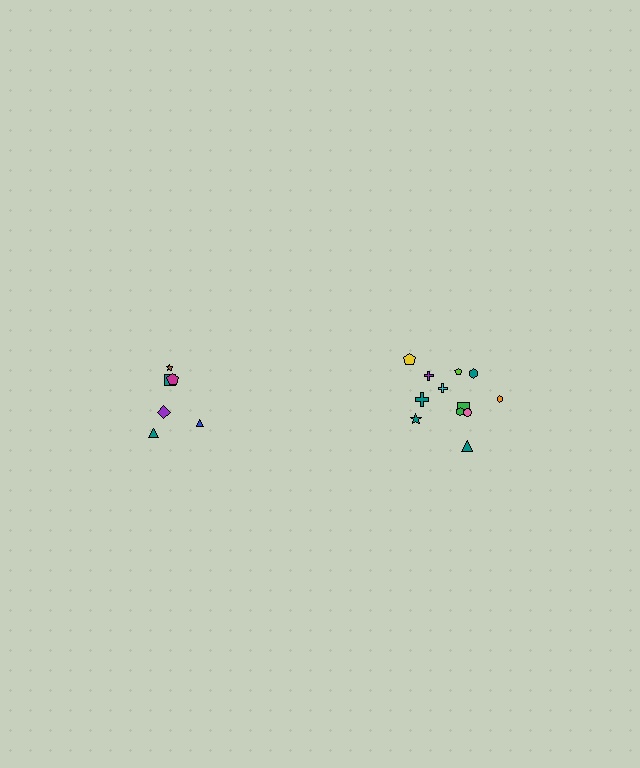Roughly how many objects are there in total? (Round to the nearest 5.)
Roughly 20 objects in total.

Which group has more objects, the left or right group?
The right group.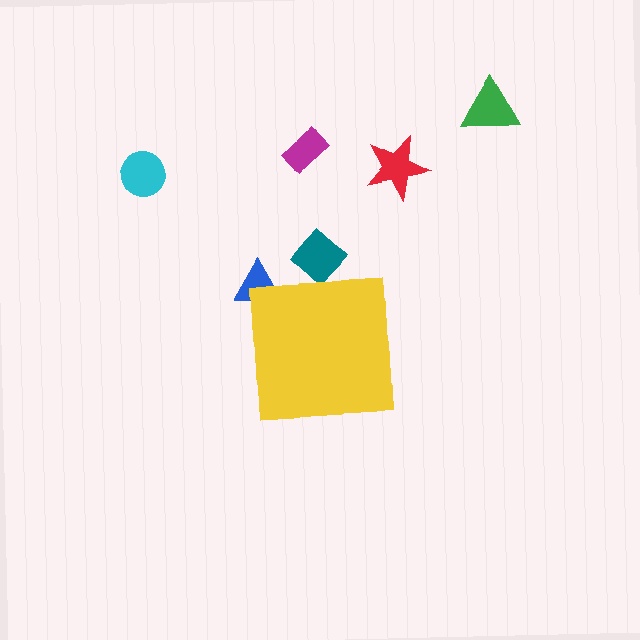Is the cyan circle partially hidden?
No, the cyan circle is fully visible.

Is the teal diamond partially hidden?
Yes, the teal diamond is partially hidden behind the yellow square.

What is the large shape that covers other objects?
A yellow square.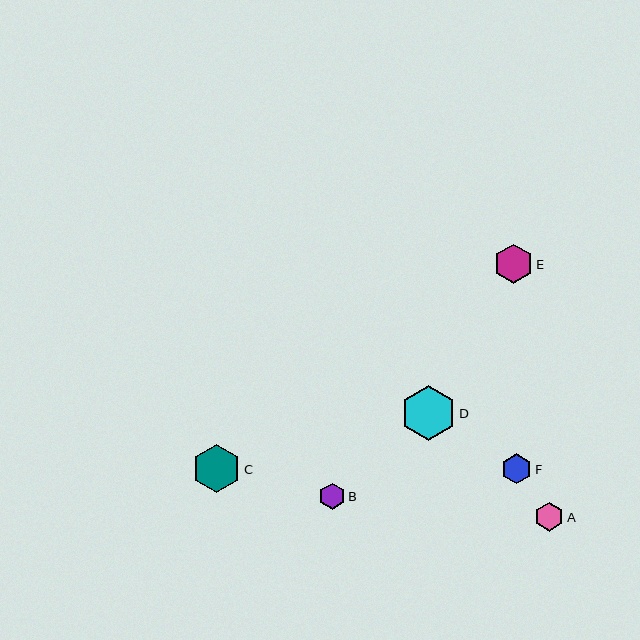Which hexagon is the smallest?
Hexagon B is the smallest with a size of approximately 26 pixels.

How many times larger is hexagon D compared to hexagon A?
Hexagon D is approximately 1.9 times the size of hexagon A.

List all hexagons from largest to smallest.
From largest to smallest: D, C, E, F, A, B.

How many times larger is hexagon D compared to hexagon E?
Hexagon D is approximately 1.4 times the size of hexagon E.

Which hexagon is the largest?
Hexagon D is the largest with a size of approximately 55 pixels.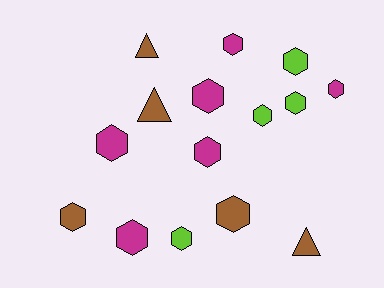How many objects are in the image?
There are 15 objects.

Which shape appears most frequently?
Hexagon, with 12 objects.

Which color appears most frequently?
Magenta, with 6 objects.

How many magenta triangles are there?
There are no magenta triangles.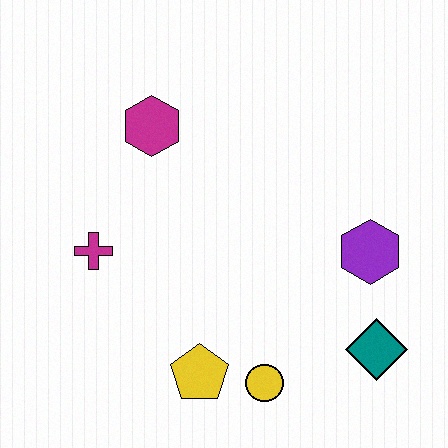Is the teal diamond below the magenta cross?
Yes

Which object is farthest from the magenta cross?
The teal diamond is farthest from the magenta cross.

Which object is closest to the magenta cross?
The magenta hexagon is closest to the magenta cross.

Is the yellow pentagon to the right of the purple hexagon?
No